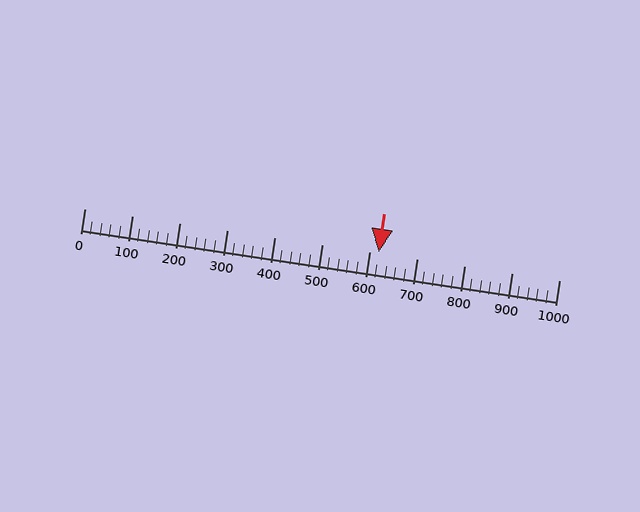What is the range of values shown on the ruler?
The ruler shows values from 0 to 1000.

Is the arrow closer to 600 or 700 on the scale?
The arrow is closer to 600.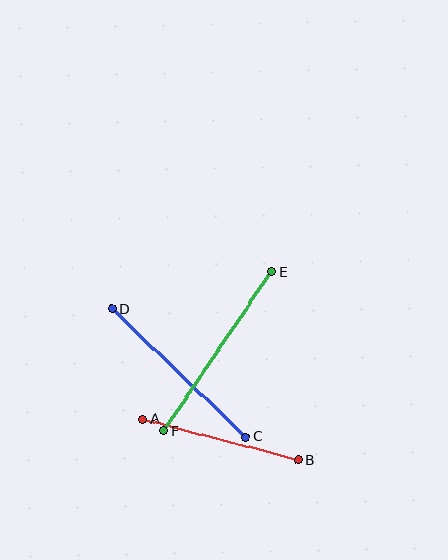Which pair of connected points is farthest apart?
Points E and F are farthest apart.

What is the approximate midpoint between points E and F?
The midpoint is at approximately (218, 352) pixels.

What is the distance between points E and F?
The distance is approximately 192 pixels.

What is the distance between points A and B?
The distance is approximately 161 pixels.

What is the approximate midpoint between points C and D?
The midpoint is at approximately (179, 373) pixels.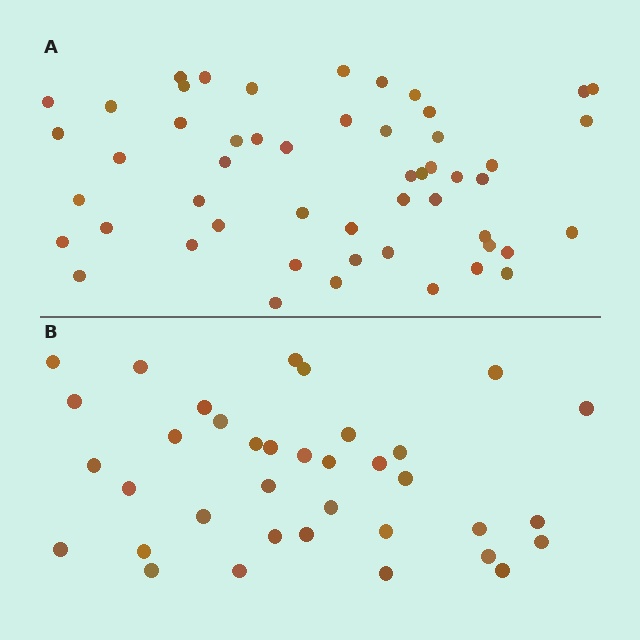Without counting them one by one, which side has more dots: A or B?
Region A (the top region) has more dots.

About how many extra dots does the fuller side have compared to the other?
Region A has approximately 15 more dots than region B.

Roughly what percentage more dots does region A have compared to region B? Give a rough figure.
About 45% more.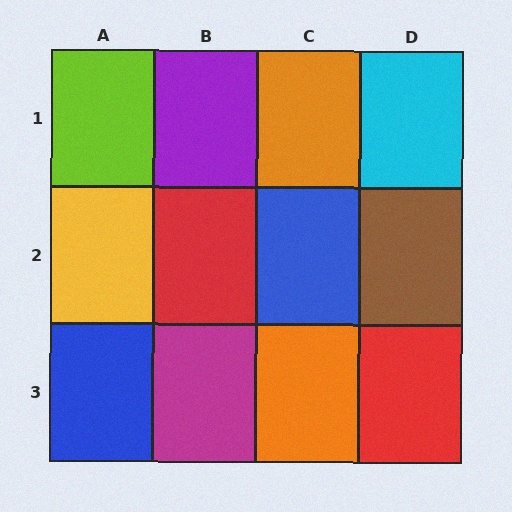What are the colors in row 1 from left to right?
Lime, purple, orange, cyan.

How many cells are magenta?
1 cell is magenta.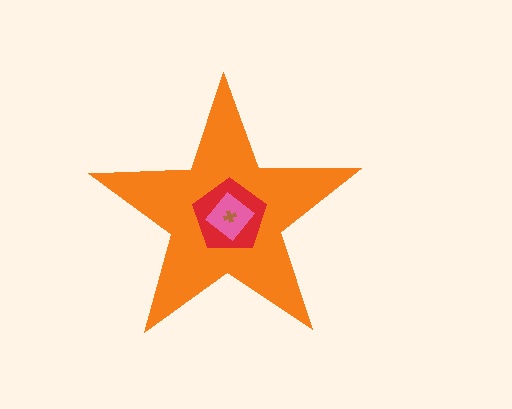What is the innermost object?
The brown cross.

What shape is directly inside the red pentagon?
The pink diamond.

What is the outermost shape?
The orange star.